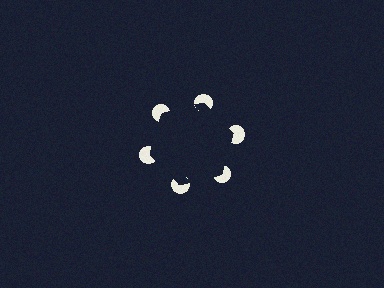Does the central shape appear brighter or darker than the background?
It typically appears slightly darker than the background, even though no actual brightness change is drawn.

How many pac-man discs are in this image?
There are 6 — one at each vertex of the illusory hexagon.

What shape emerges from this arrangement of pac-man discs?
An illusory hexagon — its edges are inferred from the aligned wedge cuts in the pac-man discs, not physically drawn.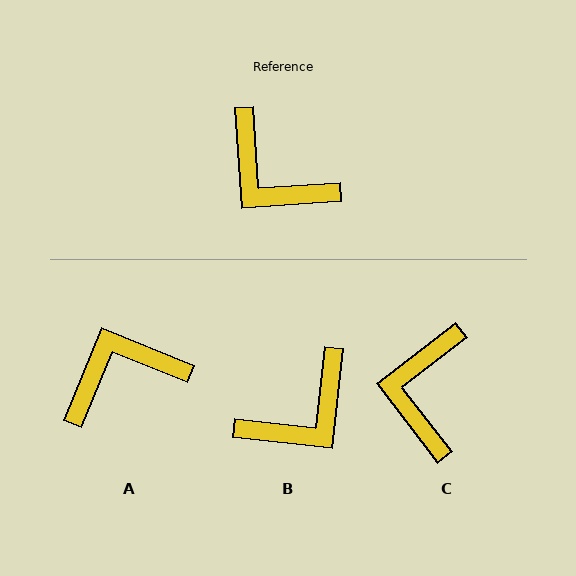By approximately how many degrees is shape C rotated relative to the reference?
Approximately 56 degrees clockwise.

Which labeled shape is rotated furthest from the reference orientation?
A, about 116 degrees away.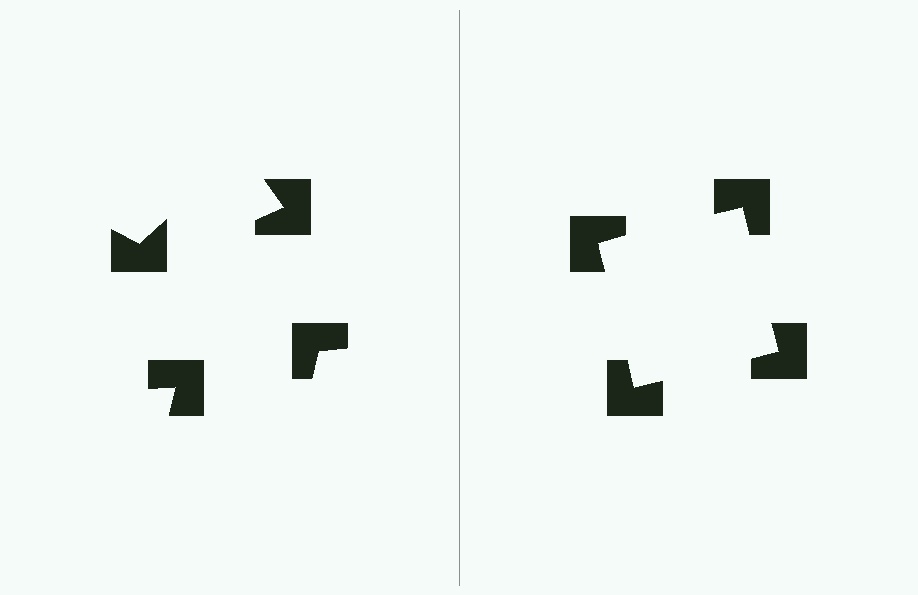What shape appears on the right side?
An illusory square.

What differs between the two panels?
The notched squares are positioned identically on both sides; only the wedge orientations differ. On the right they align to a square; on the left they are misaligned.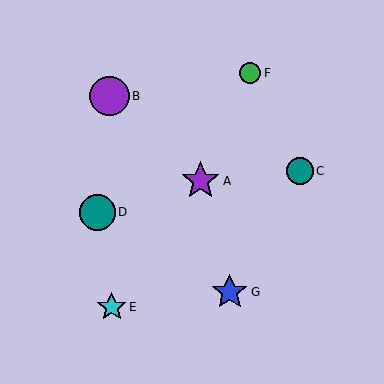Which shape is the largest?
The purple circle (labeled B) is the largest.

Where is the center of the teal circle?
The center of the teal circle is at (98, 212).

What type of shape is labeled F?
Shape F is a green circle.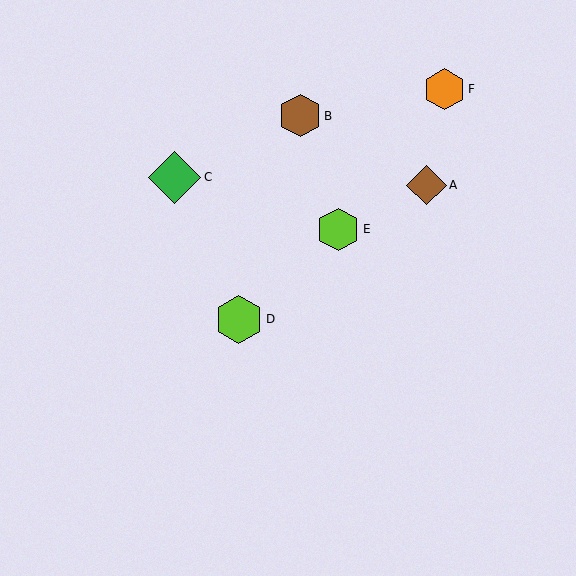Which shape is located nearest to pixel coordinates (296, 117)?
The brown hexagon (labeled B) at (300, 116) is nearest to that location.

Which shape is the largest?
The green diamond (labeled C) is the largest.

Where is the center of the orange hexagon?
The center of the orange hexagon is at (444, 89).